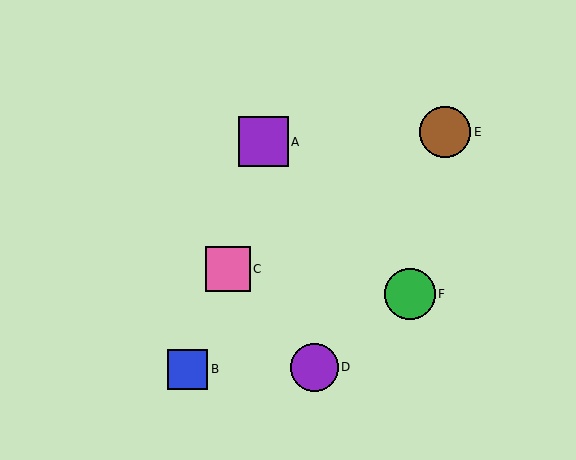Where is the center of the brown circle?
The center of the brown circle is at (445, 132).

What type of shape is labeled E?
Shape E is a brown circle.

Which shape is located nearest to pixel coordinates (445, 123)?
The brown circle (labeled E) at (445, 132) is nearest to that location.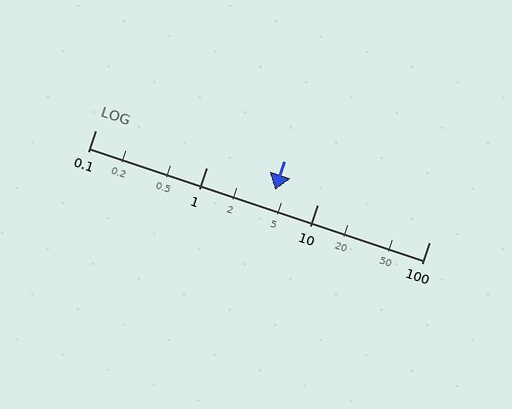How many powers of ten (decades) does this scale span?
The scale spans 3 decades, from 0.1 to 100.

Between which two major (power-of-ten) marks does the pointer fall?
The pointer is between 1 and 10.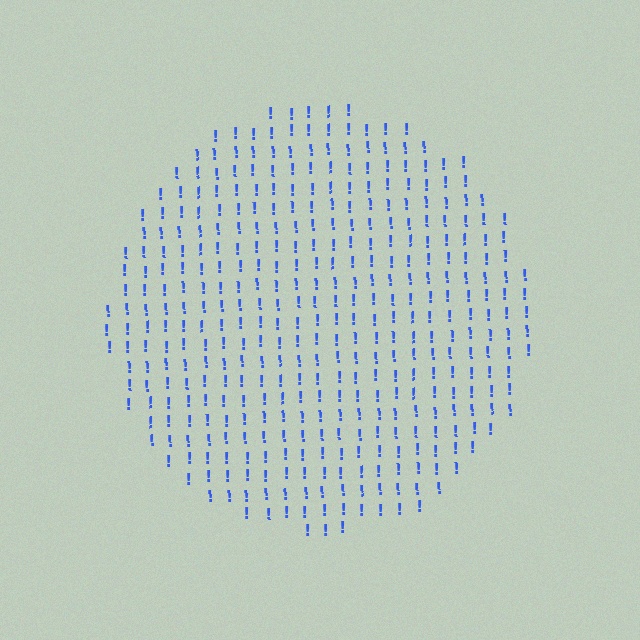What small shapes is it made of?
It is made of small exclamation marks.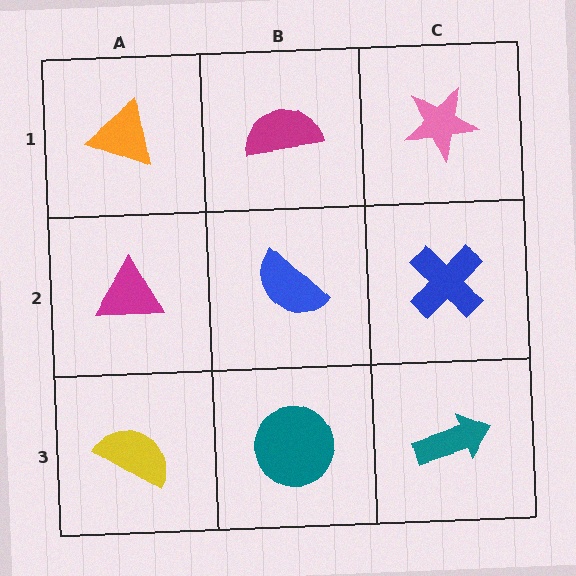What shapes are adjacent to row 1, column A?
A magenta triangle (row 2, column A), a magenta semicircle (row 1, column B).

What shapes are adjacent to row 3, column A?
A magenta triangle (row 2, column A), a teal circle (row 3, column B).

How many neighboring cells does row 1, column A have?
2.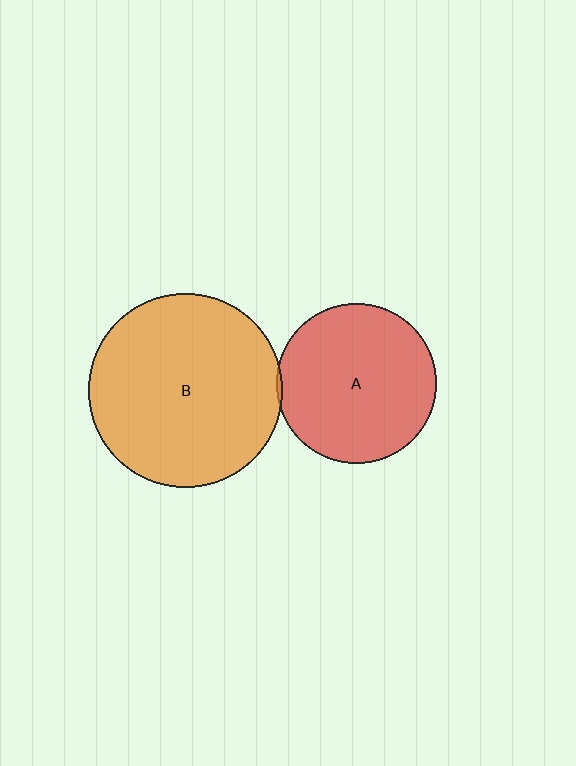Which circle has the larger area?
Circle B (orange).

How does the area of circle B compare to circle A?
Approximately 1.5 times.